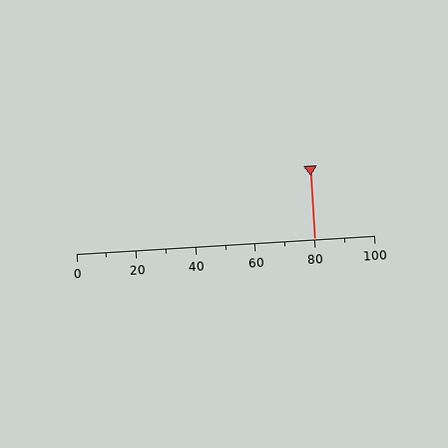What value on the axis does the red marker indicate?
The marker indicates approximately 80.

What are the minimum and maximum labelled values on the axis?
The axis runs from 0 to 100.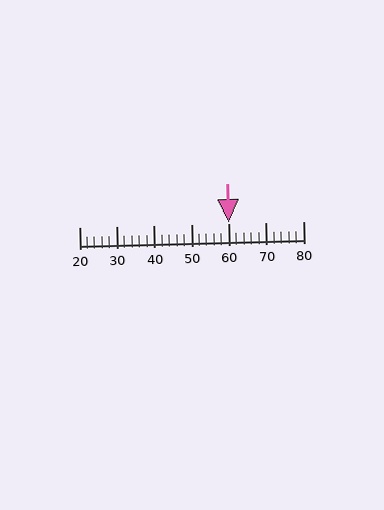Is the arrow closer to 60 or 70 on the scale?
The arrow is closer to 60.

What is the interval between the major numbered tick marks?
The major tick marks are spaced 10 units apart.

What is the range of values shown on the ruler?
The ruler shows values from 20 to 80.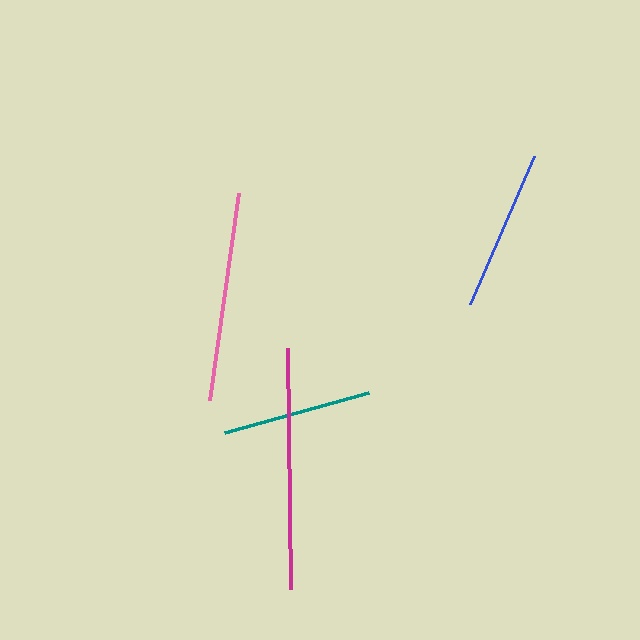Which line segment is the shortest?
The teal line is the shortest at approximately 150 pixels.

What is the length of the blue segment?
The blue segment is approximately 161 pixels long.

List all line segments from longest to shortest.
From longest to shortest: magenta, pink, blue, teal.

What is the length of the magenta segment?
The magenta segment is approximately 241 pixels long.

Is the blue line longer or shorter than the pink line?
The pink line is longer than the blue line.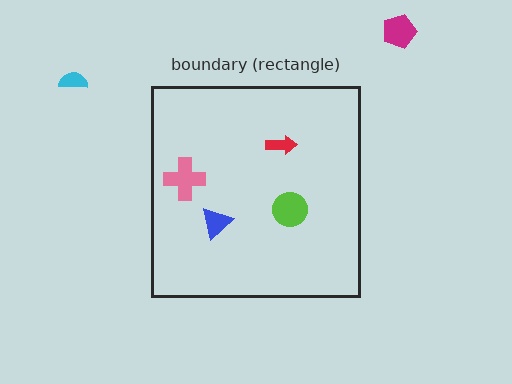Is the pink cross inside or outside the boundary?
Inside.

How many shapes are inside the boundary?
4 inside, 2 outside.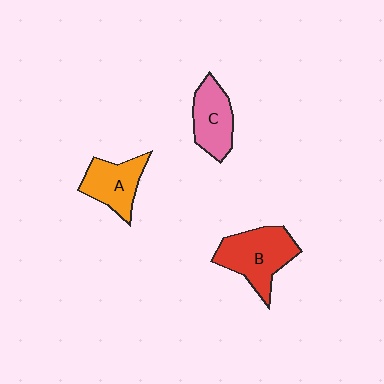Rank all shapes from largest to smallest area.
From largest to smallest: B (red), C (pink), A (orange).